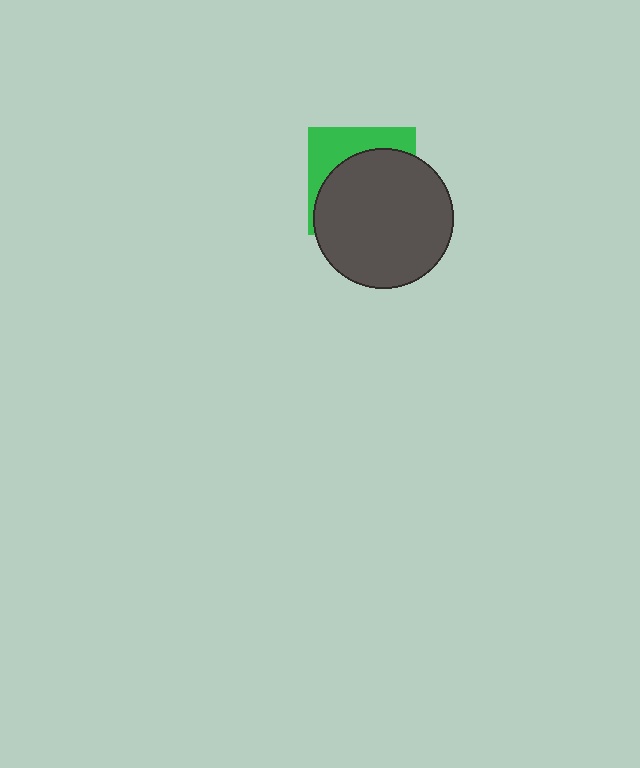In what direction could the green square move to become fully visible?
The green square could move up. That would shift it out from behind the dark gray circle entirely.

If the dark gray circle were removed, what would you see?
You would see the complete green square.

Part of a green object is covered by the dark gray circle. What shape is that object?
It is a square.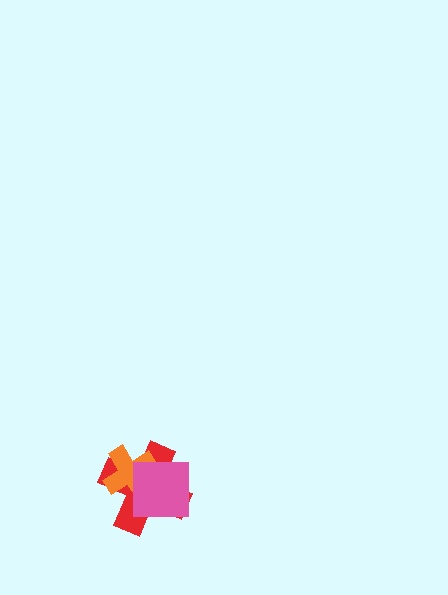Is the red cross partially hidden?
Yes, it is partially covered by another shape.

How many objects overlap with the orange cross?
2 objects overlap with the orange cross.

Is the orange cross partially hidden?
Yes, it is partially covered by another shape.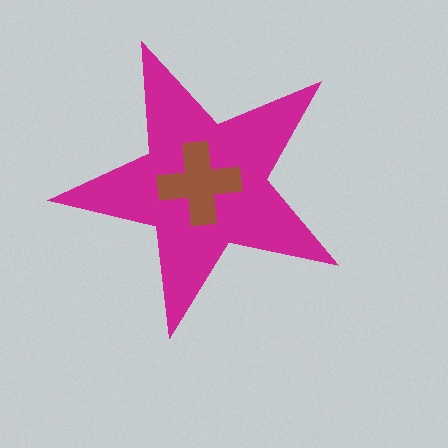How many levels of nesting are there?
2.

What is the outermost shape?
The magenta star.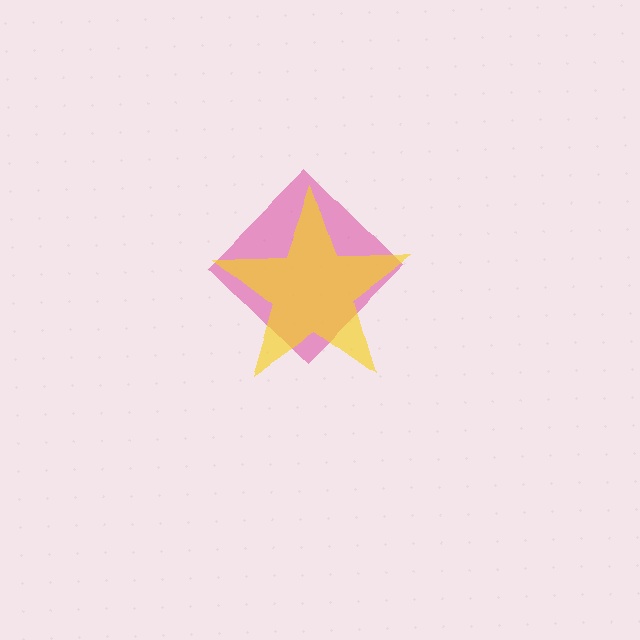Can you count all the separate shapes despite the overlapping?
Yes, there are 2 separate shapes.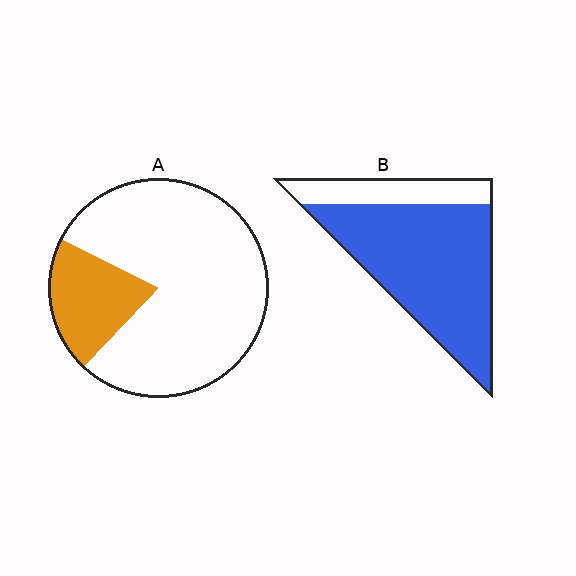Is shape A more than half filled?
No.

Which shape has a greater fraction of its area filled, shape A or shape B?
Shape B.